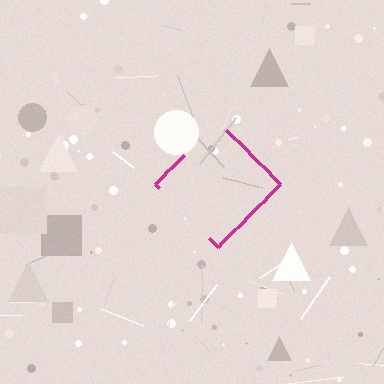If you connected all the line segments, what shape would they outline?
They would outline a diamond.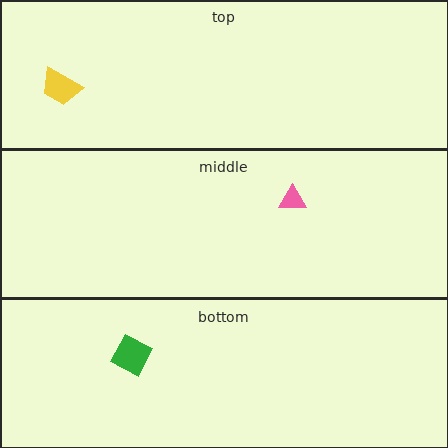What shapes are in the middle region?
The pink triangle.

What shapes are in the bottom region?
The green square.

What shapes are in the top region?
The yellow trapezoid.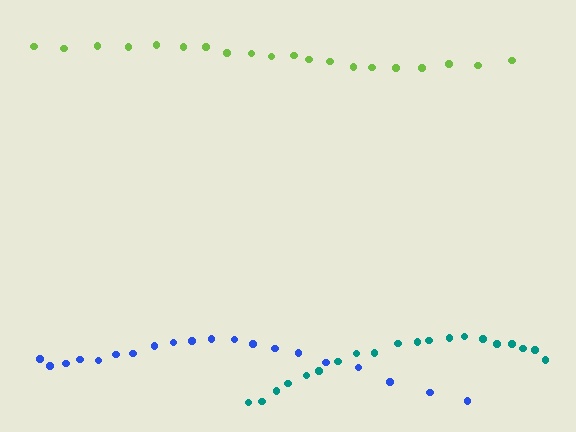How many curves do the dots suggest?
There are 3 distinct paths.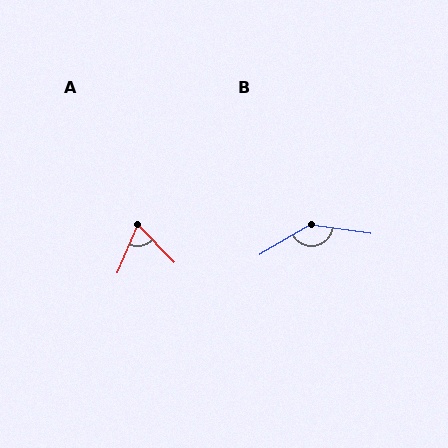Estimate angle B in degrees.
Approximately 142 degrees.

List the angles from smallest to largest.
A (68°), B (142°).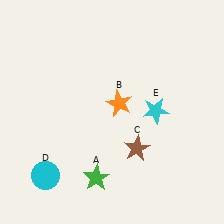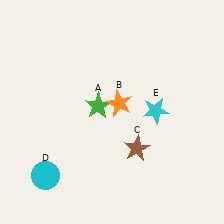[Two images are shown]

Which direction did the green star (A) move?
The green star (A) moved up.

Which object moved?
The green star (A) moved up.